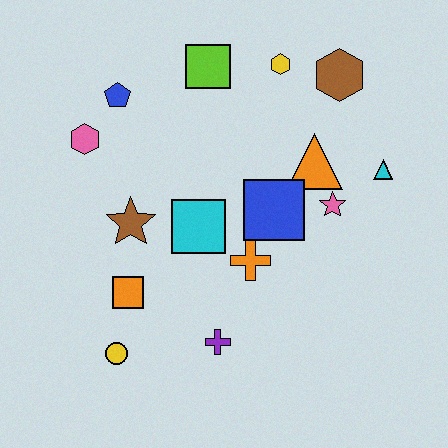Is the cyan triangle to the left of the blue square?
No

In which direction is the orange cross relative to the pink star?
The orange cross is to the left of the pink star.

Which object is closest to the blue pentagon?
The pink hexagon is closest to the blue pentagon.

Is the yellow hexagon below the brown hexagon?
No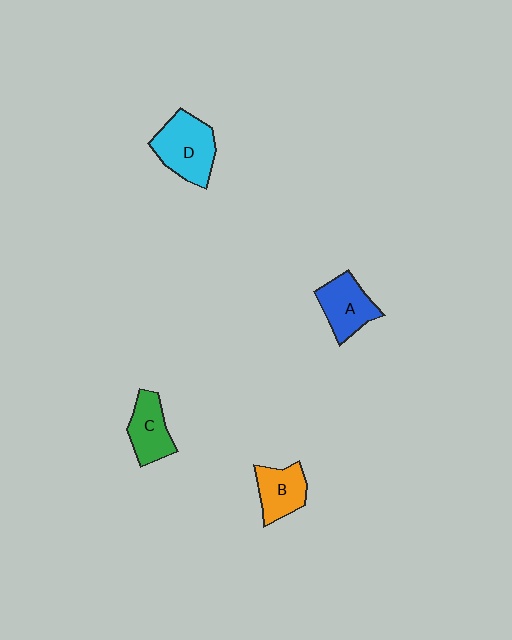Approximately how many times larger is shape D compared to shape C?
Approximately 1.4 times.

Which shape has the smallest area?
Shape B (orange).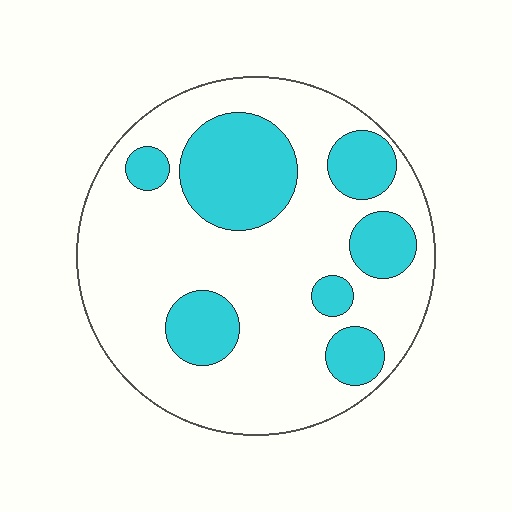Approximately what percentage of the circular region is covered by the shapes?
Approximately 30%.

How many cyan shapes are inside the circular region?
7.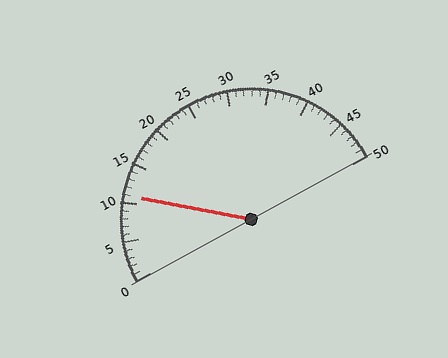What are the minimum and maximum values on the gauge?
The gauge ranges from 0 to 50.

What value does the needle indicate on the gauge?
The needle indicates approximately 11.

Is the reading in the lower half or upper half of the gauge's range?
The reading is in the lower half of the range (0 to 50).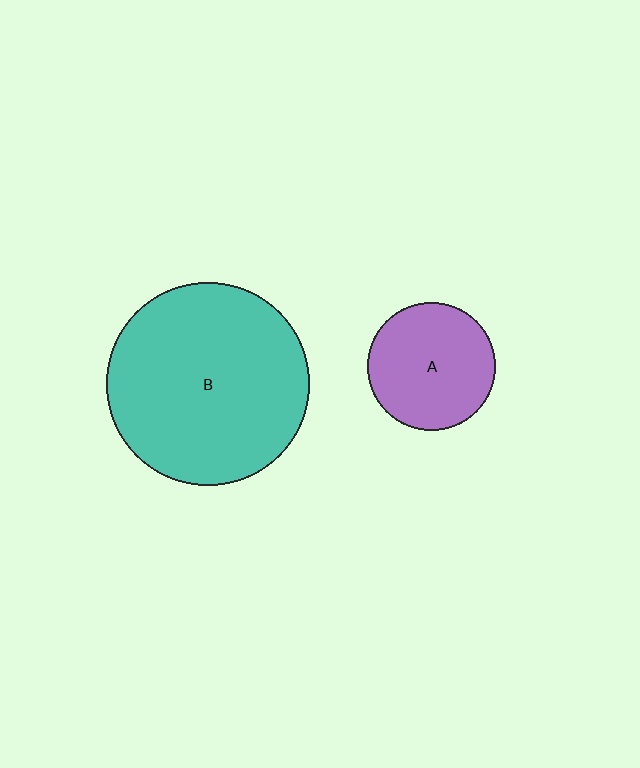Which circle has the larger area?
Circle B (teal).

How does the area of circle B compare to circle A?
Approximately 2.5 times.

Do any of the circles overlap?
No, none of the circles overlap.